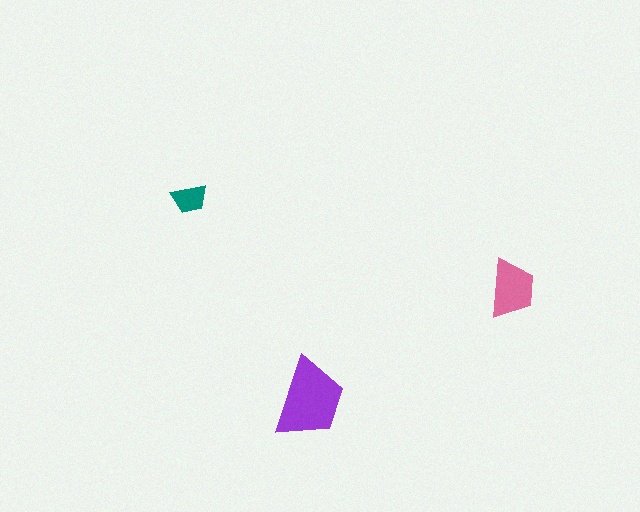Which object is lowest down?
The purple trapezoid is bottommost.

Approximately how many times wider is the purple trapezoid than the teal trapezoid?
About 2 times wider.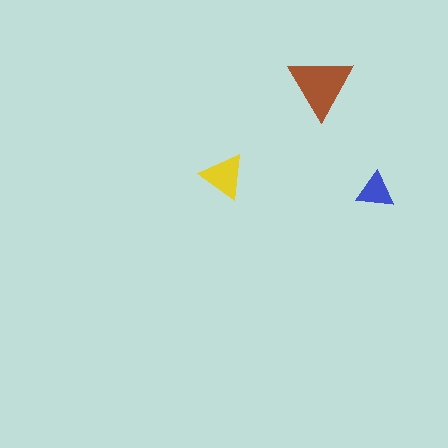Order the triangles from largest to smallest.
the brown one, the yellow one, the blue one.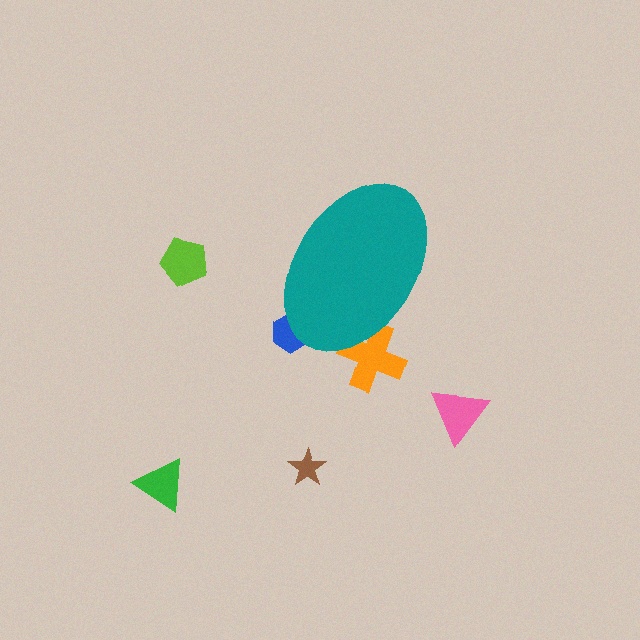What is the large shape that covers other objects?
A teal ellipse.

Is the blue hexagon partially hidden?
Yes, the blue hexagon is partially hidden behind the teal ellipse.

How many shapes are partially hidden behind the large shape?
2 shapes are partially hidden.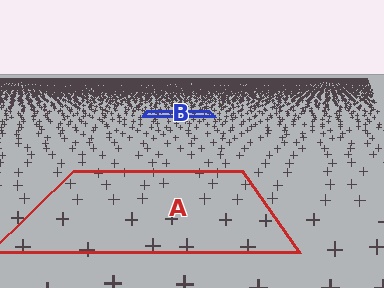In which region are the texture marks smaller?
The texture marks are smaller in region B, because it is farther away.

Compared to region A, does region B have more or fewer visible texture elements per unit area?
Region B has more texture elements per unit area — they are packed more densely because it is farther away.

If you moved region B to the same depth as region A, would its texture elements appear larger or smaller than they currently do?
They would appear larger. At a closer depth, the same texture elements are projected at a bigger on-screen size.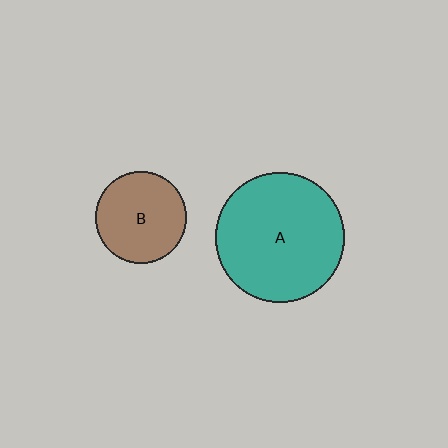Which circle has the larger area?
Circle A (teal).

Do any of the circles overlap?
No, none of the circles overlap.